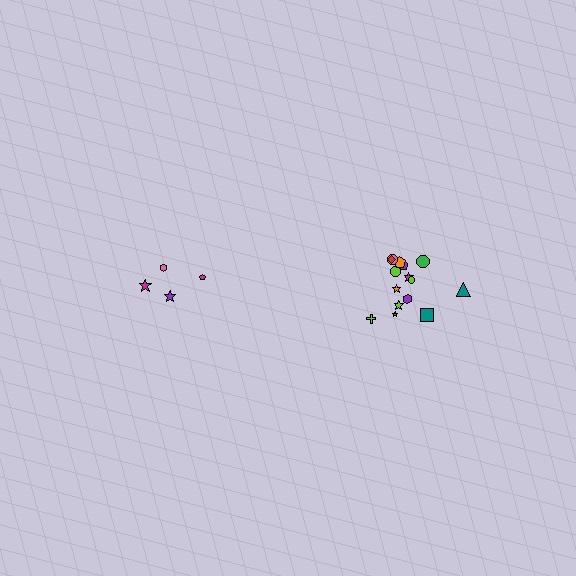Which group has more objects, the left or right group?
The right group.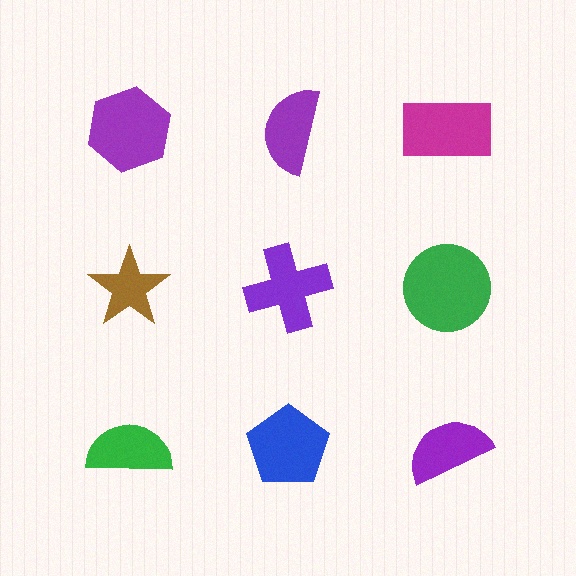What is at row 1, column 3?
A magenta rectangle.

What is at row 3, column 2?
A blue pentagon.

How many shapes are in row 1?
3 shapes.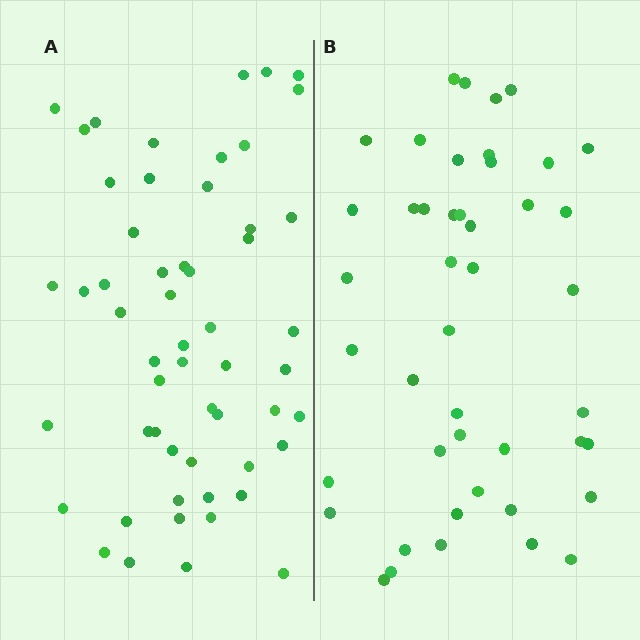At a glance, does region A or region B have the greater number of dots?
Region A (the left region) has more dots.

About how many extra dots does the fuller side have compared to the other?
Region A has roughly 10 or so more dots than region B.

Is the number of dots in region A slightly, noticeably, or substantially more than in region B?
Region A has only slightly more — the two regions are fairly close. The ratio is roughly 1.2 to 1.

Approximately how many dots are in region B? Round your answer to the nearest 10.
About 40 dots. (The exact count is 45, which rounds to 40.)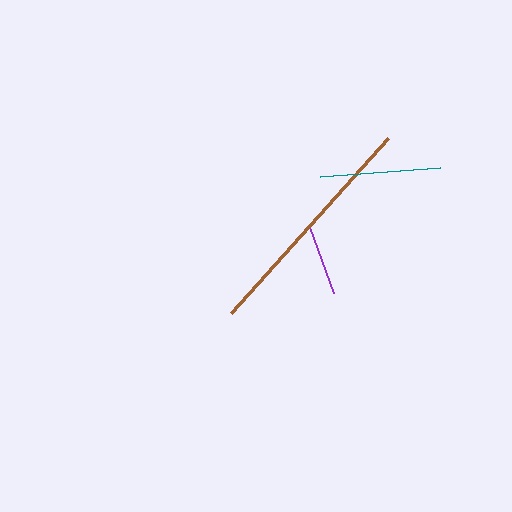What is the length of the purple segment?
The purple segment is approximately 71 pixels long.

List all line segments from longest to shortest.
From longest to shortest: brown, teal, purple.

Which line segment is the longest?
The brown line is the longest at approximately 235 pixels.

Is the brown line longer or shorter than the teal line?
The brown line is longer than the teal line.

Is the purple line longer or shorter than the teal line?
The teal line is longer than the purple line.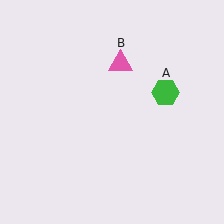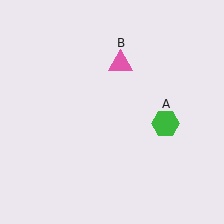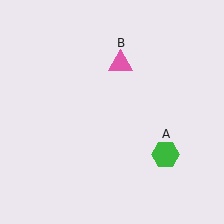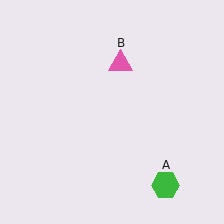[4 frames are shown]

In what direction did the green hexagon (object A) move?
The green hexagon (object A) moved down.